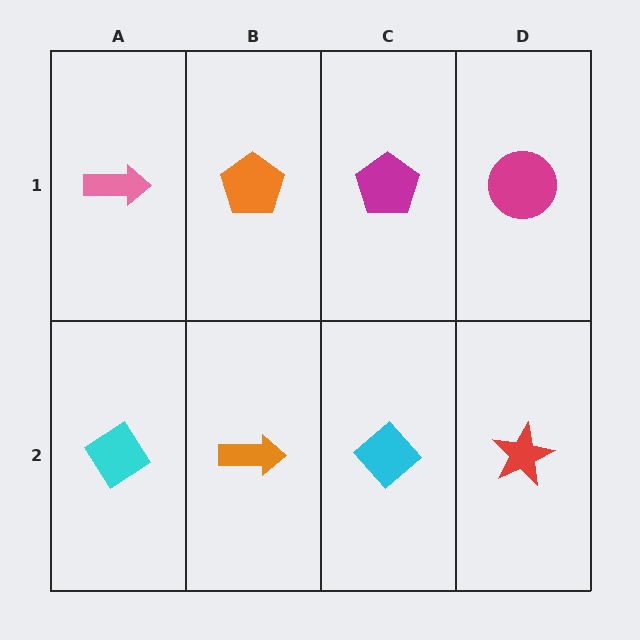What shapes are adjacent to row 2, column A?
A pink arrow (row 1, column A), an orange arrow (row 2, column B).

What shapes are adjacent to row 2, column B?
An orange pentagon (row 1, column B), a cyan diamond (row 2, column A), a cyan diamond (row 2, column C).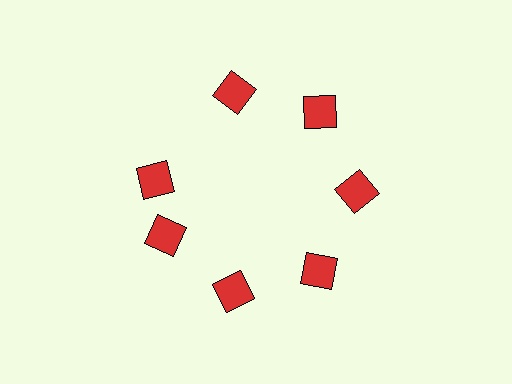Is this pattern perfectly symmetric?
No. The 7 red squares are arranged in a ring, but one element near the 10 o'clock position is rotated out of alignment along the ring, breaking the 7-fold rotational symmetry.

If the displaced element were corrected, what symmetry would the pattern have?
It would have 7-fold rotational symmetry — the pattern would map onto itself every 51 degrees.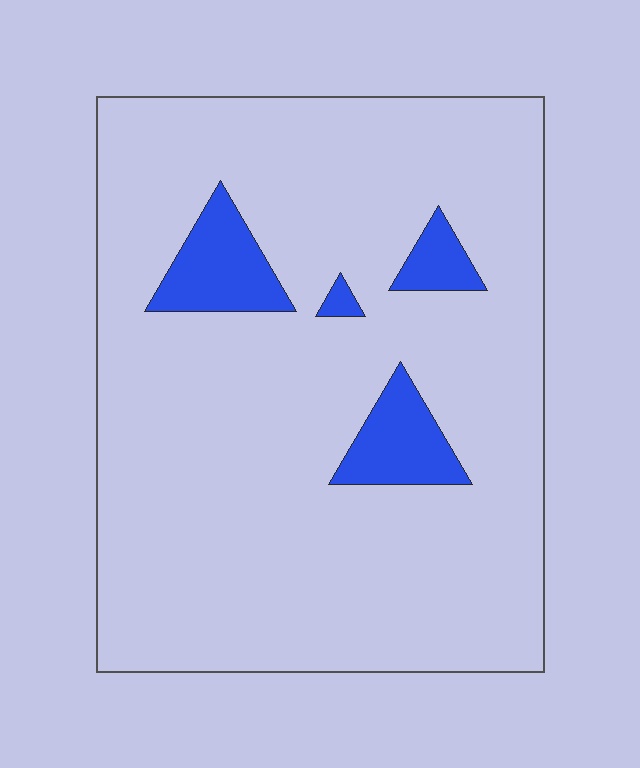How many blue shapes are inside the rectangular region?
4.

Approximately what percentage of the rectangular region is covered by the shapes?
Approximately 10%.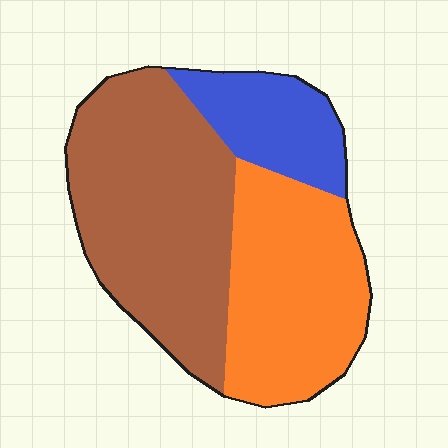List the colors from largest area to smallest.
From largest to smallest: brown, orange, blue.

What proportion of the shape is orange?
Orange takes up about three eighths (3/8) of the shape.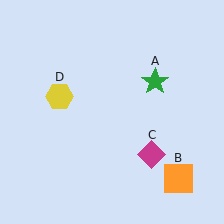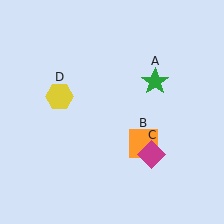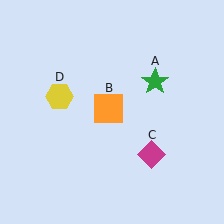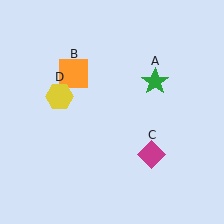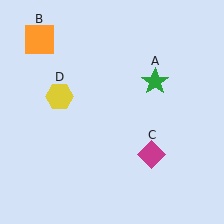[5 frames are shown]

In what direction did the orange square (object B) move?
The orange square (object B) moved up and to the left.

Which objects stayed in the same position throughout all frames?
Green star (object A) and magenta diamond (object C) and yellow hexagon (object D) remained stationary.